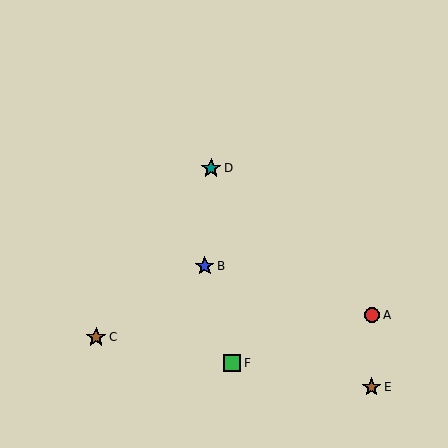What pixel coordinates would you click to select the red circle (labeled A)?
Click at (372, 315) to select the red circle A.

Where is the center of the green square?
The center of the green square is at (232, 363).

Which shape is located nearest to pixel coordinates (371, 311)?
The red circle (labeled A) at (372, 315) is nearest to that location.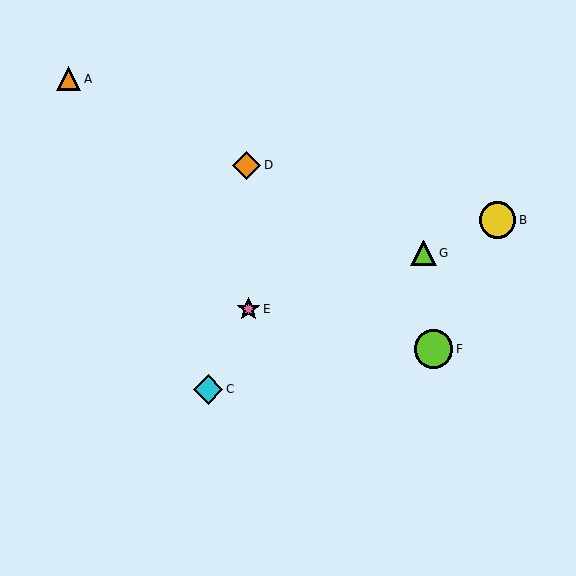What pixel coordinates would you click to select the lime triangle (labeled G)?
Click at (423, 253) to select the lime triangle G.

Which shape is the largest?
The lime circle (labeled F) is the largest.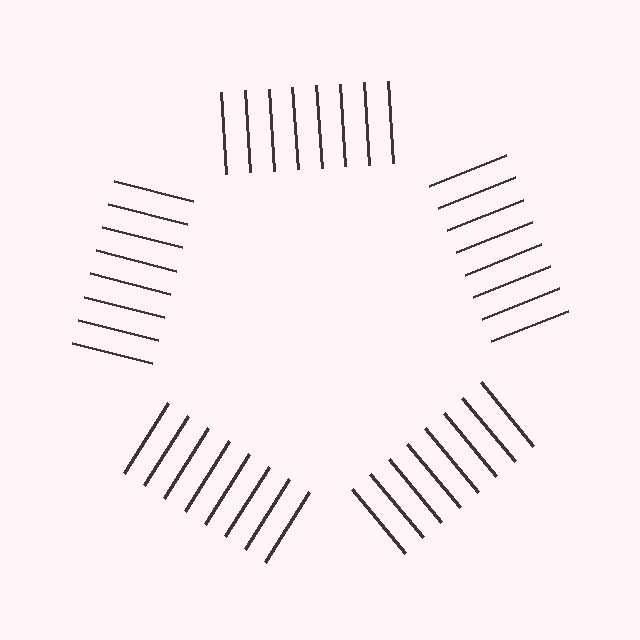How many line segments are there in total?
40 — 8 along each of the 5 edges.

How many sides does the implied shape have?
5 sides — the line-ends trace a pentagon.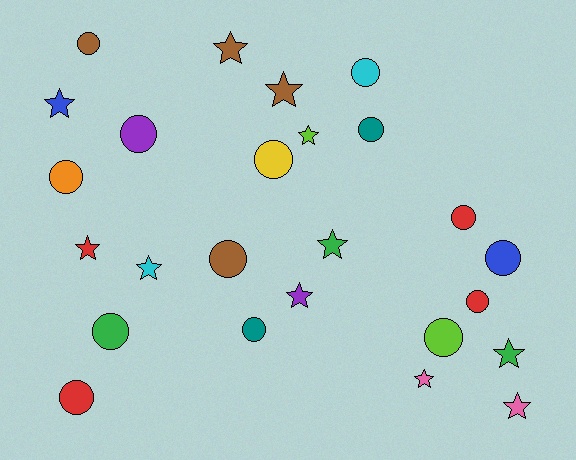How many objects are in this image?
There are 25 objects.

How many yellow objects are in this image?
There is 1 yellow object.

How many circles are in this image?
There are 14 circles.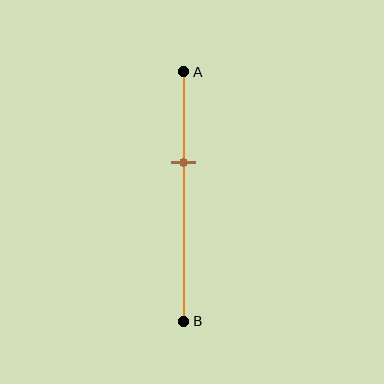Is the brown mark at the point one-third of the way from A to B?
No, the mark is at about 35% from A, not at the 33% one-third point.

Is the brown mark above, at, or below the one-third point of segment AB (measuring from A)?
The brown mark is below the one-third point of segment AB.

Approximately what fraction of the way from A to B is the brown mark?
The brown mark is approximately 35% of the way from A to B.